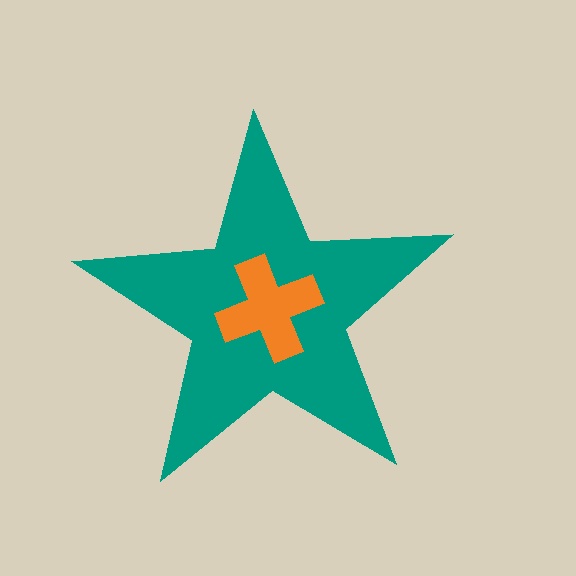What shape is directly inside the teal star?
The orange cross.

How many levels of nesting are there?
2.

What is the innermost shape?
The orange cross.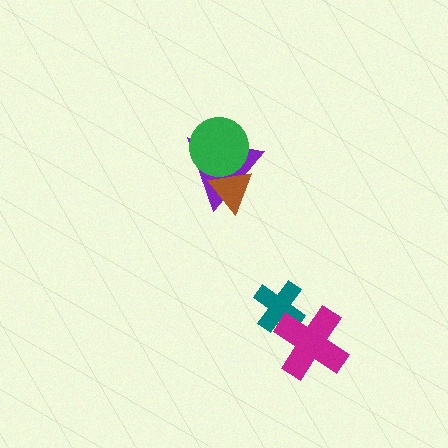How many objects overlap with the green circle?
2 objects overlap with the green circle.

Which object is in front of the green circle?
The brown triangle is in front of the green circle.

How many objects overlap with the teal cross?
1 object overlaps with the teal cross.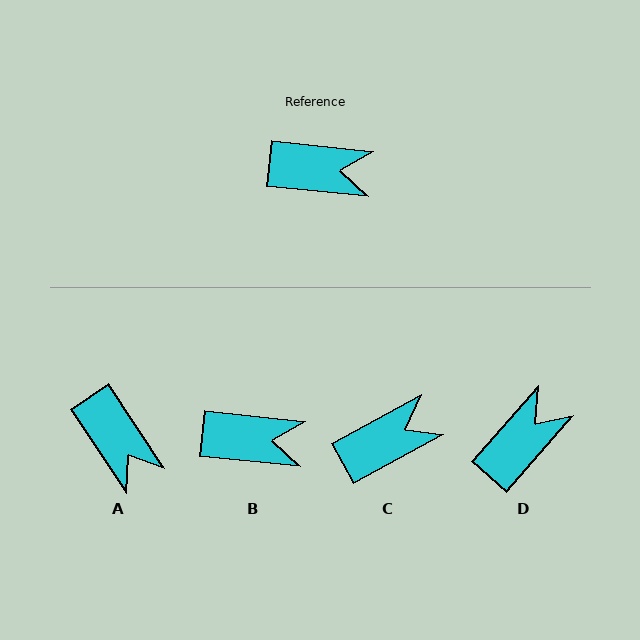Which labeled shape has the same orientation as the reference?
B.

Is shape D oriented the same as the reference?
No, it is off by about 55 degrees.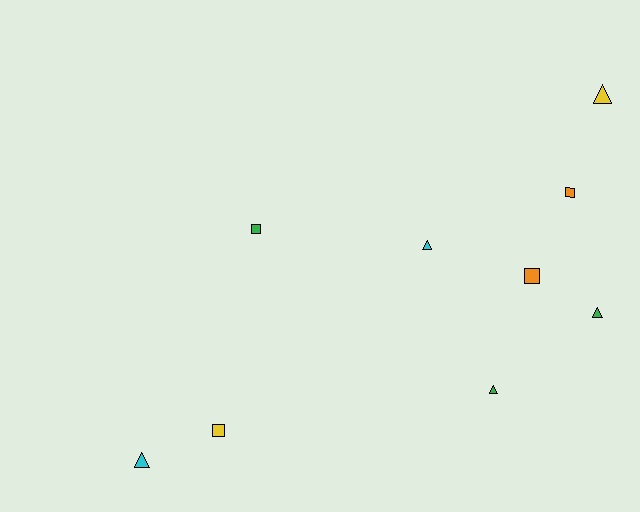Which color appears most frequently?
Green, with 3 objects.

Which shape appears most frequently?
Triangle, with 5 objects.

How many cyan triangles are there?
There are 2 cyan triangles.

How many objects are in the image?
There are 9 objects.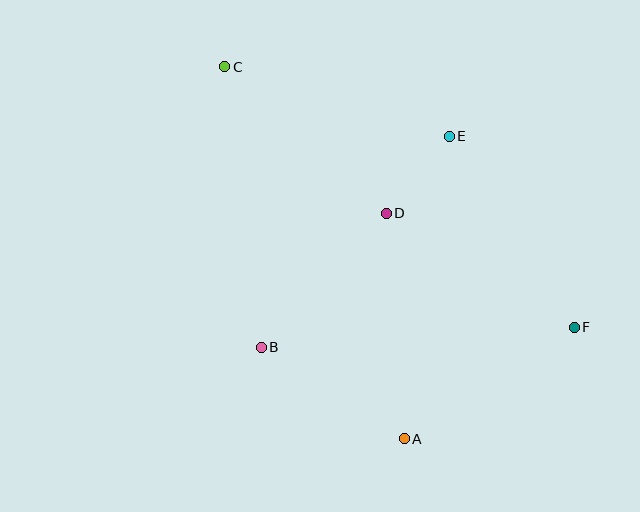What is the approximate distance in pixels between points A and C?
The distance between A and C is approximately 413 pixels.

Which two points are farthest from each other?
Points C and F are farthest from each other.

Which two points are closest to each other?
Points D and E are closest to each other.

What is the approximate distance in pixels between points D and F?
The distance between D and F is approximately 220 pixels.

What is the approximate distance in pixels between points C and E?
The distance between C and E is approximately 235 pixels.